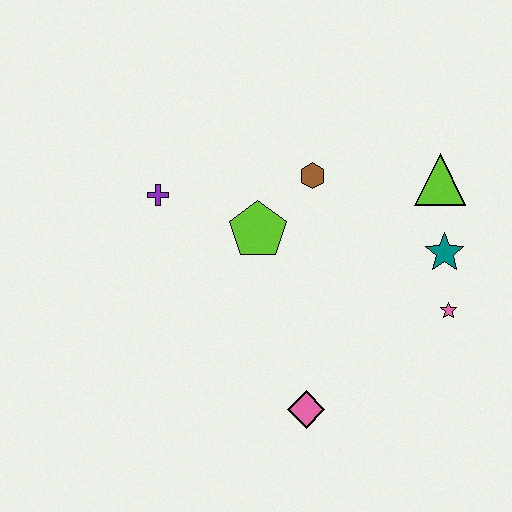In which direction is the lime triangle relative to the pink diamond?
The lime triangle is above the pink diamond.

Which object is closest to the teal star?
The pink star is closest to the teal star.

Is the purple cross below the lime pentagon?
No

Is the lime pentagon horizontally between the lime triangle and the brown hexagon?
No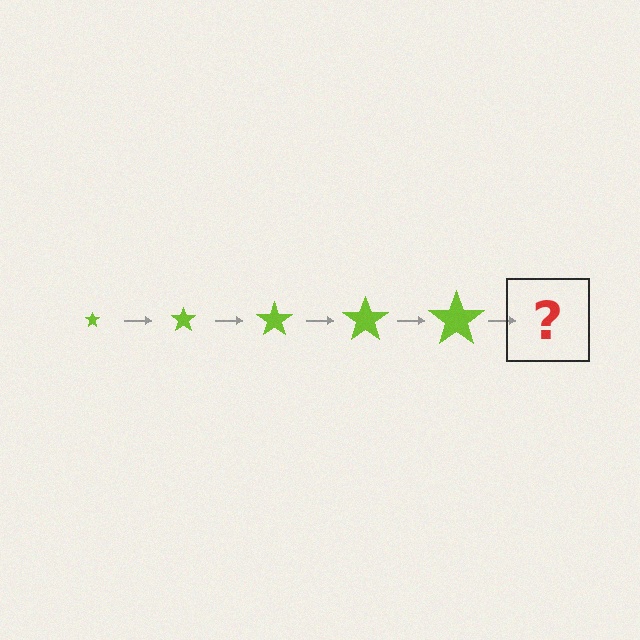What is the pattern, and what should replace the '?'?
The pattern is that the star gets progressively larger each step. The '?' should be a lime star, larger than the previous one.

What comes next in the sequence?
The next element should be a lime star, larger than the previous one.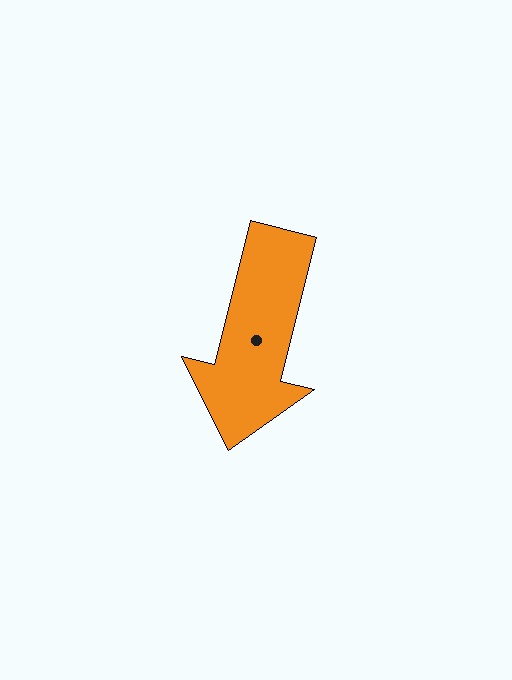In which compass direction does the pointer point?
South.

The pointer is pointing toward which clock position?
Roughly 6 o'clock.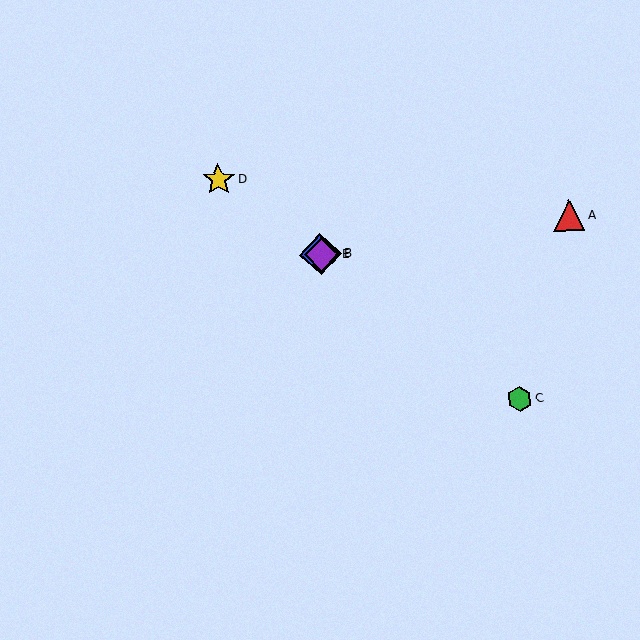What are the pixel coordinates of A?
Object A is at (569, 216).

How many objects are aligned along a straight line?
4 objects (B, C, D, E) are aligned along a straight line.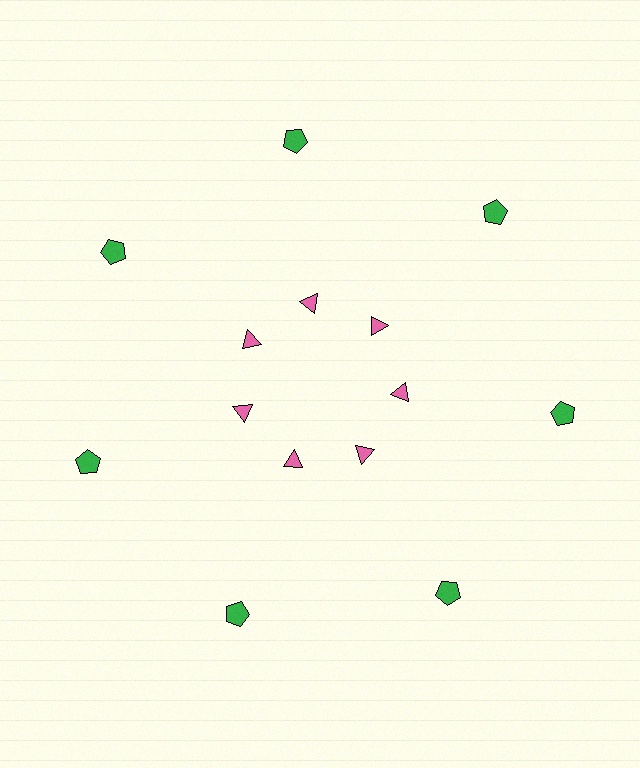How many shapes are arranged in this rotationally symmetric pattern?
There are 14 shapes, arranged in 7 groups of 2.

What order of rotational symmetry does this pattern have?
This pattern has 7-fold rotational symmetry.